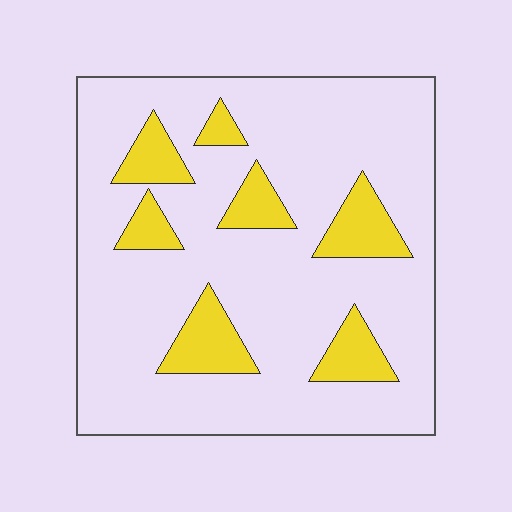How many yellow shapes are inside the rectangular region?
7.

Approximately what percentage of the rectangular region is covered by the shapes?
Approximately 20%.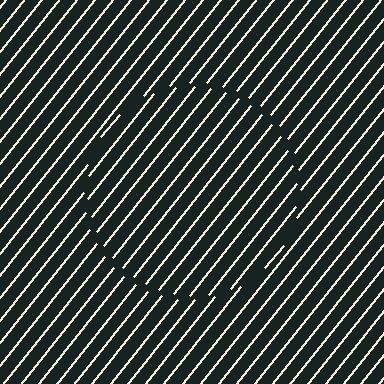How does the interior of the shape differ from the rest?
The interior of the shape contains the same grating, shifted by half a period — the contour is defined by the phase discontinuity where line-ends from the inner and outer gratings abut.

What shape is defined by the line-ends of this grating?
An illusory circle. The interior of the shape contains the same grating, shifted by half a period — the contour is defined by the phase discontinuity where line-ends from the inner and outer gratings abut.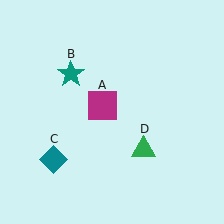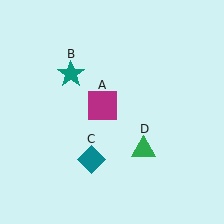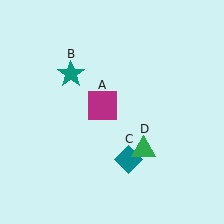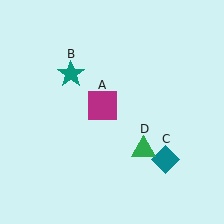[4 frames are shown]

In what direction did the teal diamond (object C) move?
The teal diamond (object C) moved right.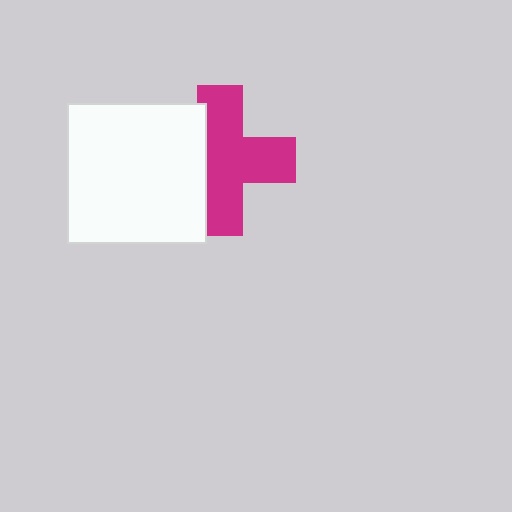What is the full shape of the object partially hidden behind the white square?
The partially hidden object is a magenta cross.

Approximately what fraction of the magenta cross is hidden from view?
Roughly 32% of the magenta cross is hidden behind the white square.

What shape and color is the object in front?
The object in front is a white square.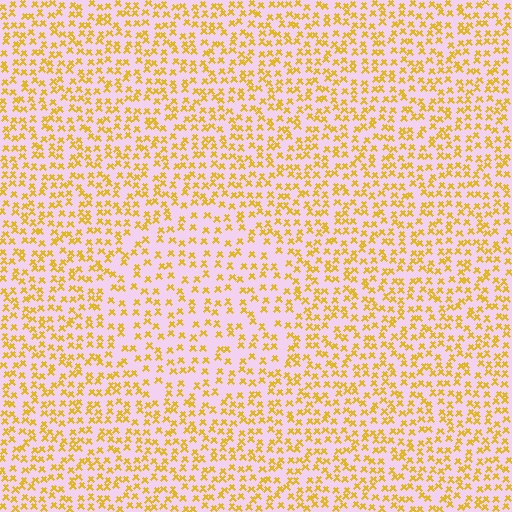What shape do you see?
I see a circle.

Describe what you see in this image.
The image contains small yellow elements arranged at two different densities. A circle-shaped region is visible where the elements are less densely packed than the surrounding area.